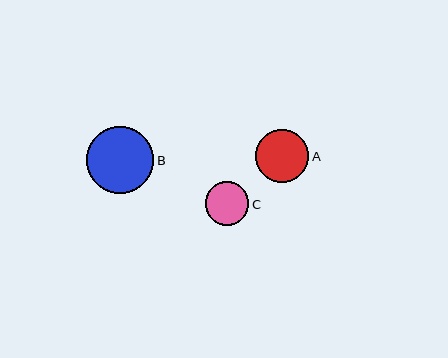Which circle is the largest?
Circle B is the largest with a size of approximately 67 pixels.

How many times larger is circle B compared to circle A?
Circle B is approximately 1.3 times the size of circle A.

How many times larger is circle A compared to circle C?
Circle A is approximately 1.2 times the size of circle C.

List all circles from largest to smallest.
From largest to smallest: B, A, C.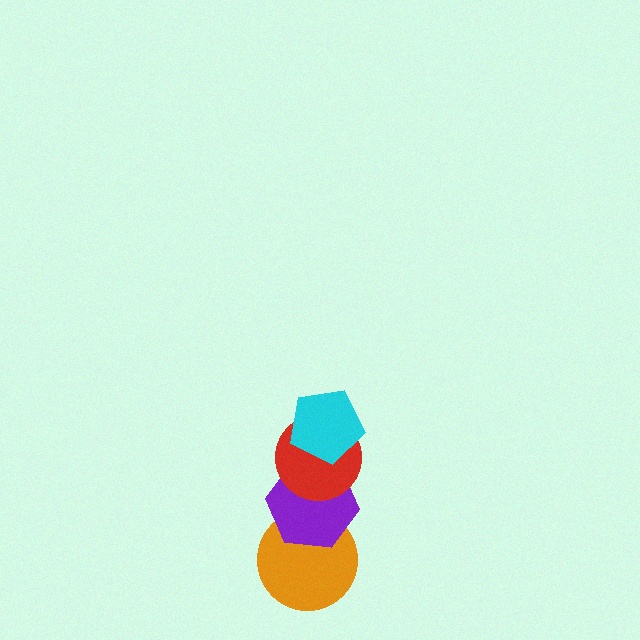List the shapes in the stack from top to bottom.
From top to bottom: the cyan pentagon, the red circle, the purple hexagon, the orange circle.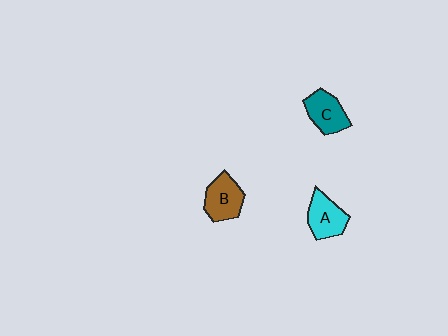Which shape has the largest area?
Shape B (brown).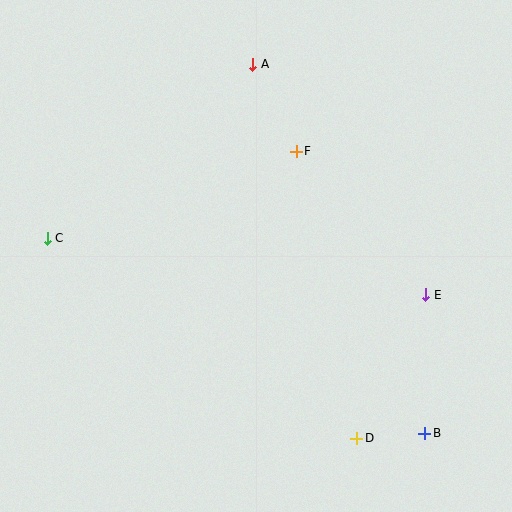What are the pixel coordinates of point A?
Point A is at (253, 64).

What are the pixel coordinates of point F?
Point F is at (296, 151).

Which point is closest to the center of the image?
Point F at (296, 151) is closest to the center.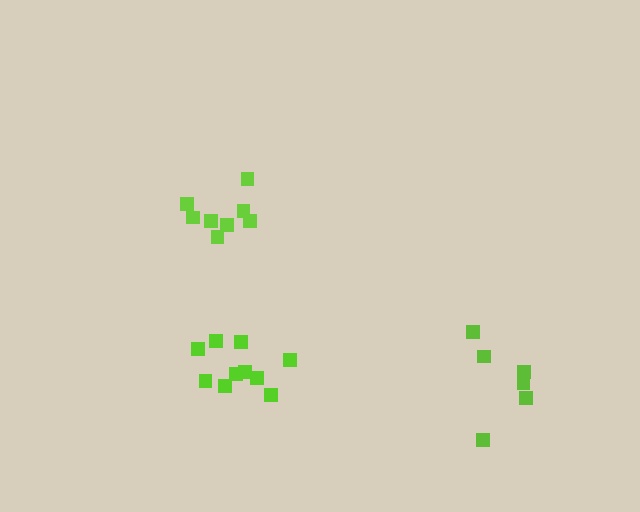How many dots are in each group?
Group 1: 8 dots, Group 2: 6 dots, Group 3: 10 dots (24 total).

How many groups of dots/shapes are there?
There are 3 groups.